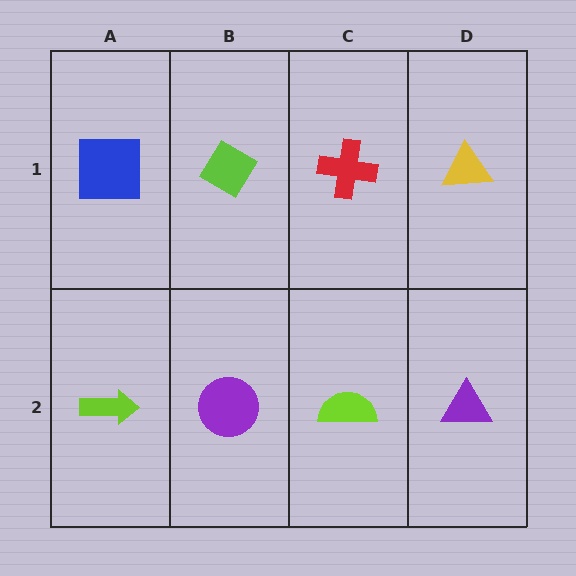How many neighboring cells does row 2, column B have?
3.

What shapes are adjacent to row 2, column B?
A lime diamond (row 1, column B), a lime arrow (row 2, column A), a lime semicircle (row 2, column C).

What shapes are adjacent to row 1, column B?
A purple circle (row 2, column B), a blue square (row 1, column A), a red cross (row 1, column C).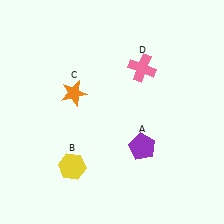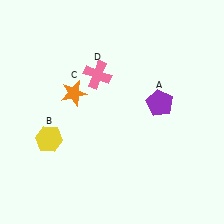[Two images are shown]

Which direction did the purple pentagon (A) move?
The purple pentagon (A) moved up.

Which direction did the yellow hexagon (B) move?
The yellow hexagon (B) moved up.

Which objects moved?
The objects that moved are: the purple pentagon (A), the yellow hexagon (B), the pink cross (D).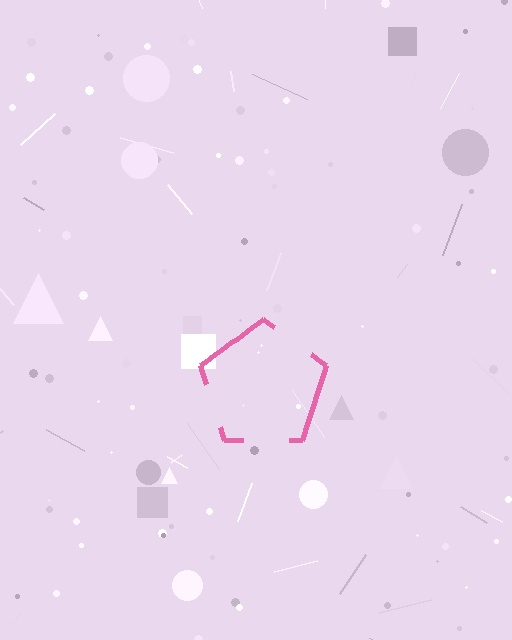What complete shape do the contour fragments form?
The contour fragments form a pentagon.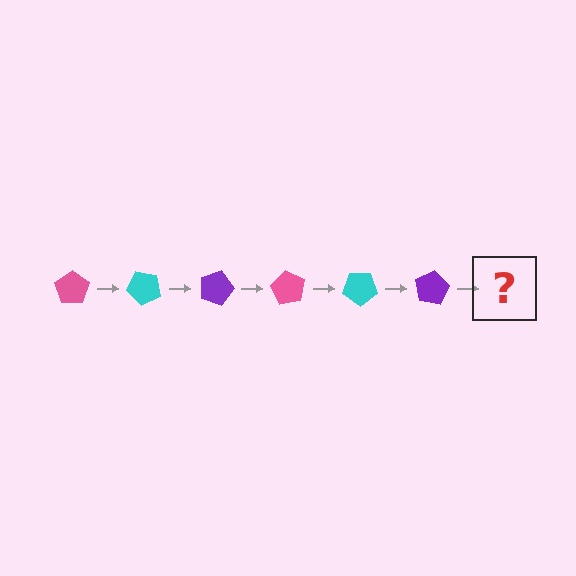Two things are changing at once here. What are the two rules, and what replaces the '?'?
The two rules are that it rotates 45 degrees each step and the color cycles through pink, cyan, and purple. The '?' should be a pink pentagon, rotated 270 degrees from the start.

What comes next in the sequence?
The next element should be a pink pentagon, rotated 270 degrees from the start.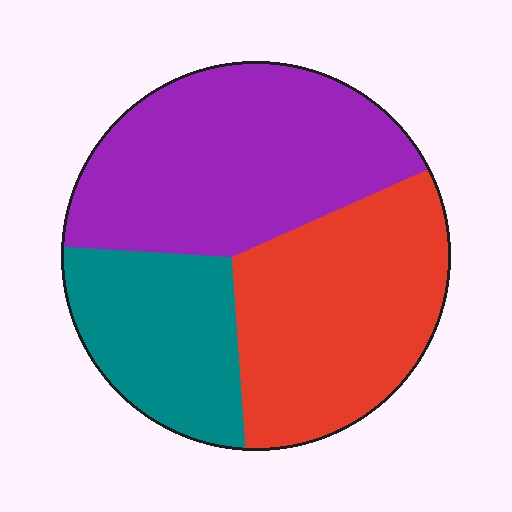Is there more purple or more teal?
Purple.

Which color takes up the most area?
Purple, at roughly 40%.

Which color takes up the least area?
Teal, at roughly 25%.